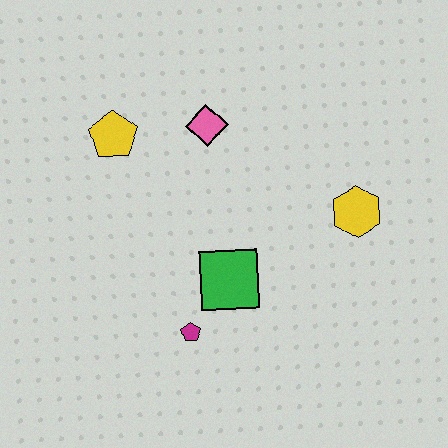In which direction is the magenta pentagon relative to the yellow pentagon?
The magenta pentagon is below the yellow pentagon.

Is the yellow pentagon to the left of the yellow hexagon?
Yes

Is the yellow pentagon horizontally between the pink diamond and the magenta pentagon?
No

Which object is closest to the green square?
The magenta pentagon is closest to the green square.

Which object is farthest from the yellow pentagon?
The yellow hexagon is farthest from the yellow pentagon.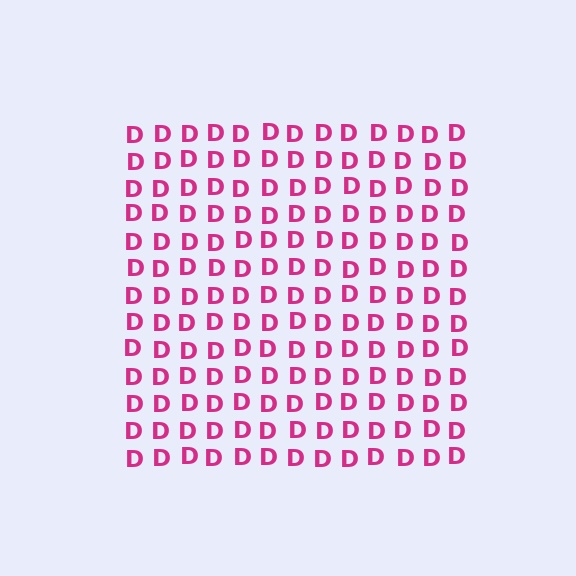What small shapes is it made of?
It is made of small letter D's.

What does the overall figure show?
The overall figure shows a square.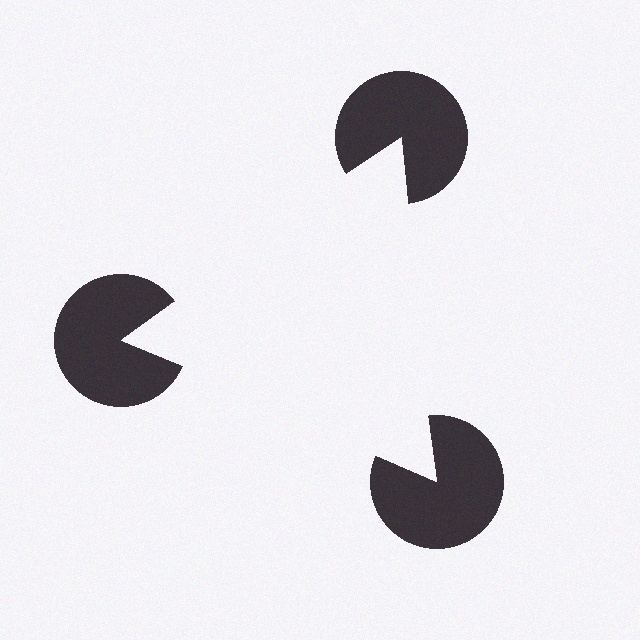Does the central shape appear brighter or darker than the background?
It typically appears slightly brighter than the background, even though no actual brightness change is drawn.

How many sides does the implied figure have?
3 sides.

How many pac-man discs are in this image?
There are 3 — one at each vertex of the illusory triangle.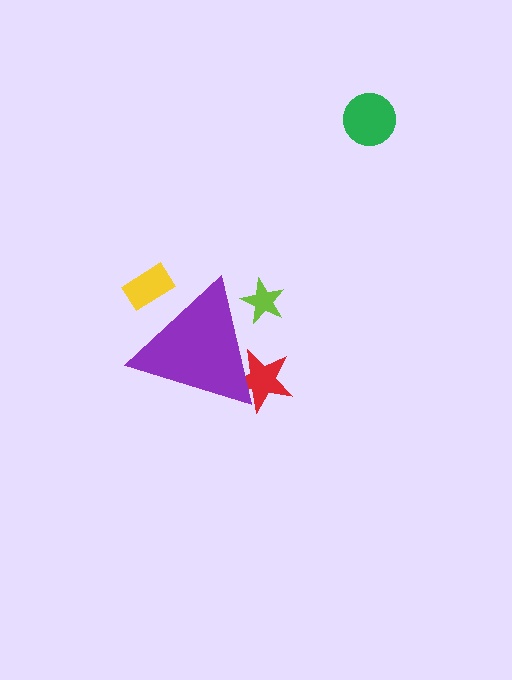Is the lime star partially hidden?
Yes, the lime star is partially hidden behind the purple triangle.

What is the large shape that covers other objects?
A purple triangle.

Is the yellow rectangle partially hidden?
Yes, the yellow rectangle is partially hidden behind the purple triangle.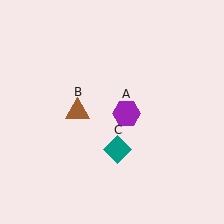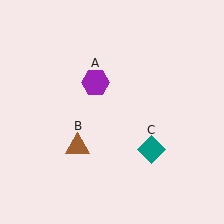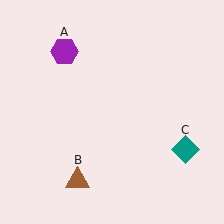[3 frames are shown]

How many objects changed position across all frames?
3 objects changed position: purple hexagon (object A), brown triangle (object B), teal diamond (object C).